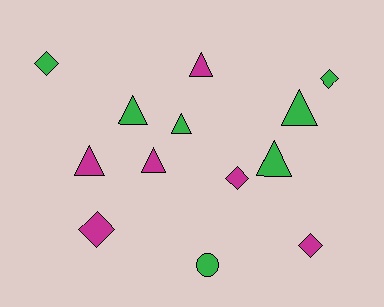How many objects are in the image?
There are 13 objects.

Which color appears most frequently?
Green, with 7 objects.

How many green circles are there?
There is 1 green circle.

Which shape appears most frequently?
Triangle, with 7 objects.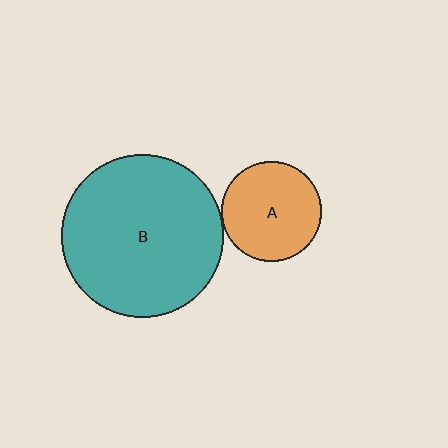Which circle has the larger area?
Circle B (teal).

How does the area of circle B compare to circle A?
Approximately 2.6 times.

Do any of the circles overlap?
No, none of the circles overlap.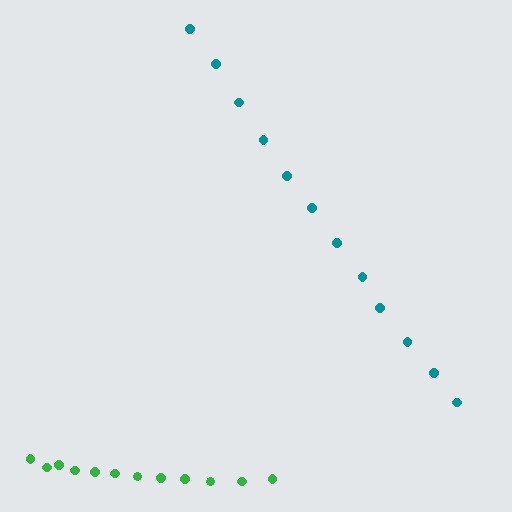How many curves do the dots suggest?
There are 2 distinct paths.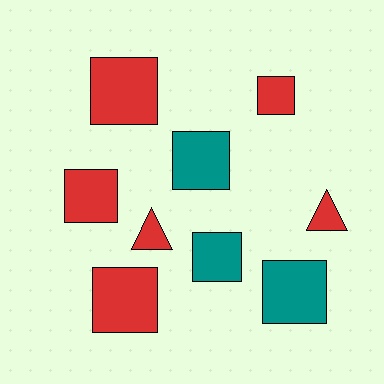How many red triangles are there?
There are 2 red triangles.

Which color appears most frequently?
Red, with 6 objects.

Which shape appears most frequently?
Square, with 7 objects.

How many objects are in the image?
There are 9 objects.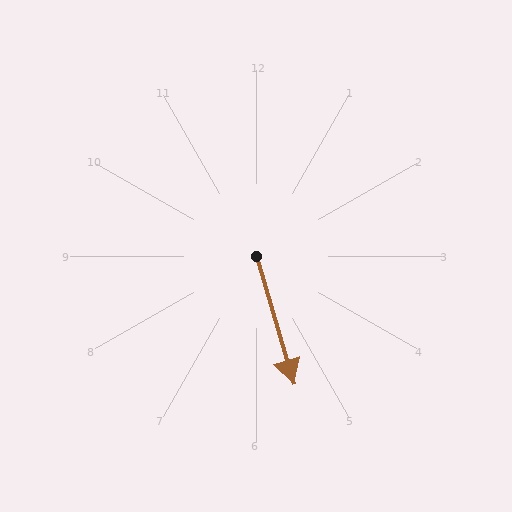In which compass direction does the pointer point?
South.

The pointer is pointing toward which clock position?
Roughly 5 o'clock.